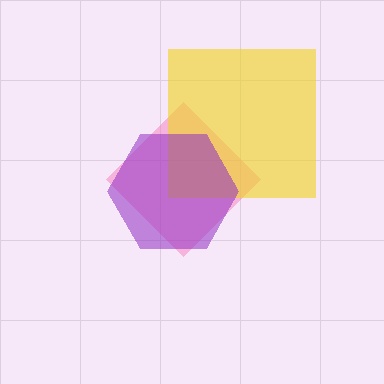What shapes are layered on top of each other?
The layered shapes are: a pink diamond, a yellow square, a purple hexagon.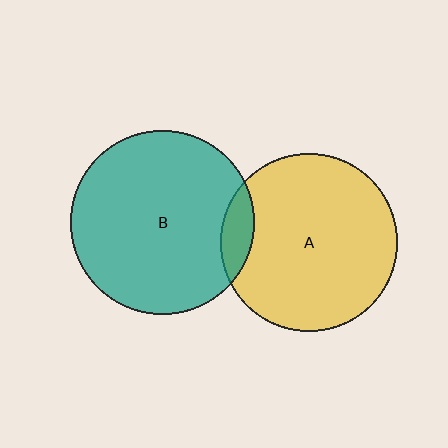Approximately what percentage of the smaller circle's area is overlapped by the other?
Approximately 10%.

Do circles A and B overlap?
Yes.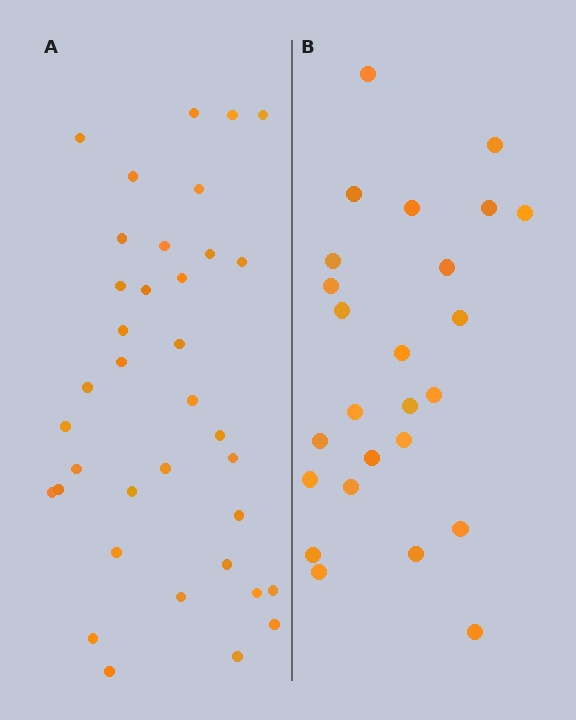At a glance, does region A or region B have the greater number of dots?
Region A (the left region) has more dots.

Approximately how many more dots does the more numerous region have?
Region A has roughly 12 or so more dots than region B.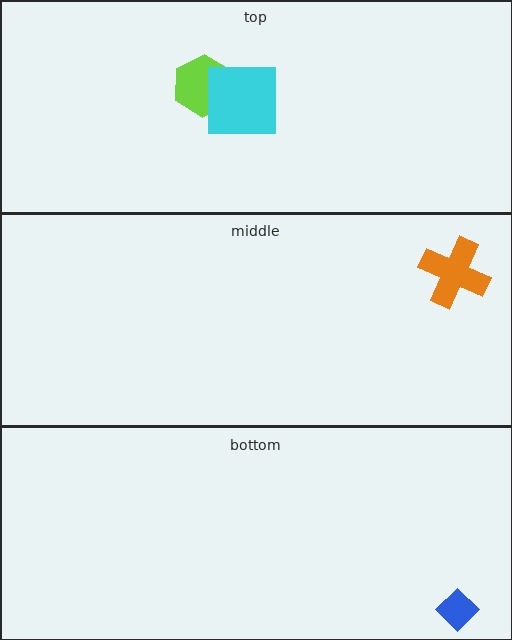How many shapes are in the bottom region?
1.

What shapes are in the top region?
The lime hexagon, the cyan square.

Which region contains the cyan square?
The top region.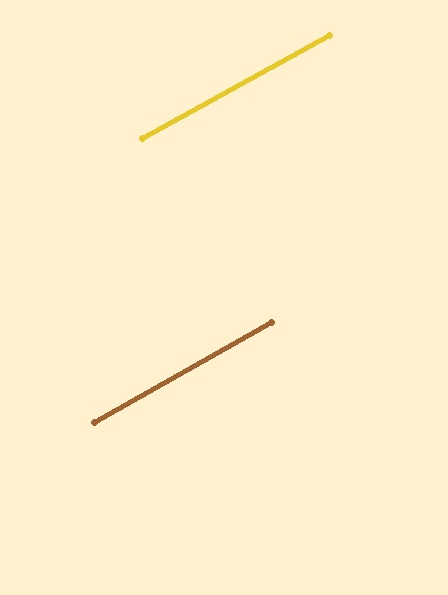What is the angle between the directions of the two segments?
Approximately 0 degrees.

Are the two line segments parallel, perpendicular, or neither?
Parallel — their directions differ by only 0.4°.